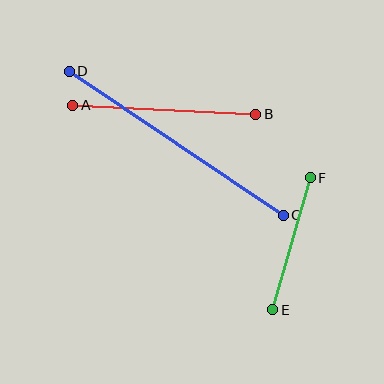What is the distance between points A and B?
The distance is approximately 183 pixels.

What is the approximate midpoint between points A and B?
The midpoint is at approximately (164, 110) pixels.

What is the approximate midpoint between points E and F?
The midpoint is at approximately (292, 244) pixels.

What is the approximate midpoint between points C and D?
The midpoint is at approximately (176, 143) pixels.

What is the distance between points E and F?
The distance is approximately 137 pixels.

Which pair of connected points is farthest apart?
Points C and D are farthest apart.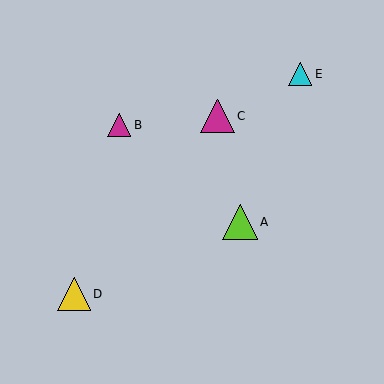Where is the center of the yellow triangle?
The center of the yellow triangle is at (74, 294).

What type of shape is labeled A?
Shape A is a lime triangle.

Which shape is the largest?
The lime triangle (labeled A) is the largest.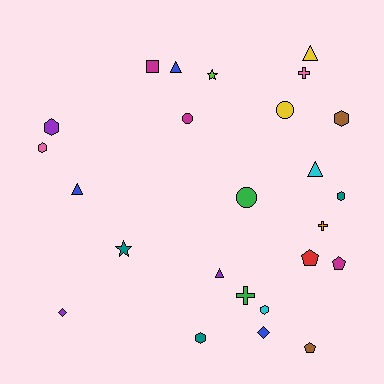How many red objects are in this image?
There is 1 red object.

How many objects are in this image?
There are 25 objects.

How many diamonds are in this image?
There are 2 diamonds.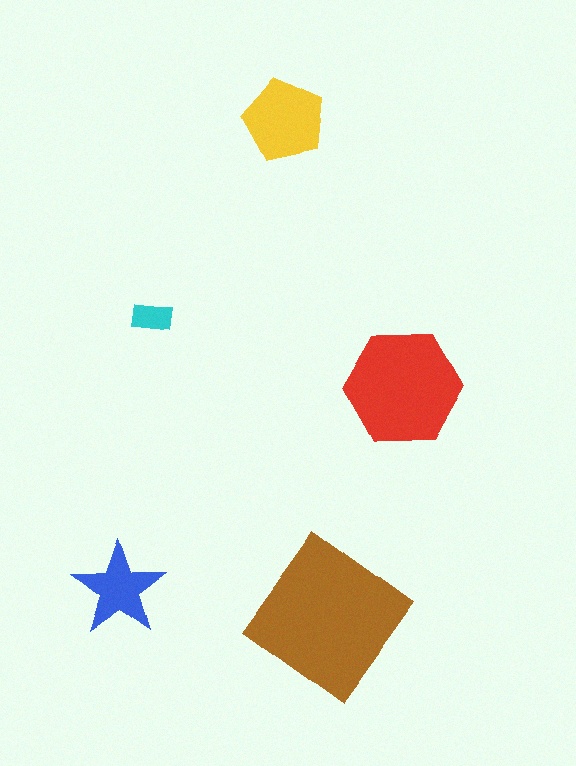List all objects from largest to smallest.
The brown diamond, the red hexagon, the yellow pentagon, the blue star, the cyan rectangle.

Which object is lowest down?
The brown diamond is bottommost.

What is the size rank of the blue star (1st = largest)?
4th.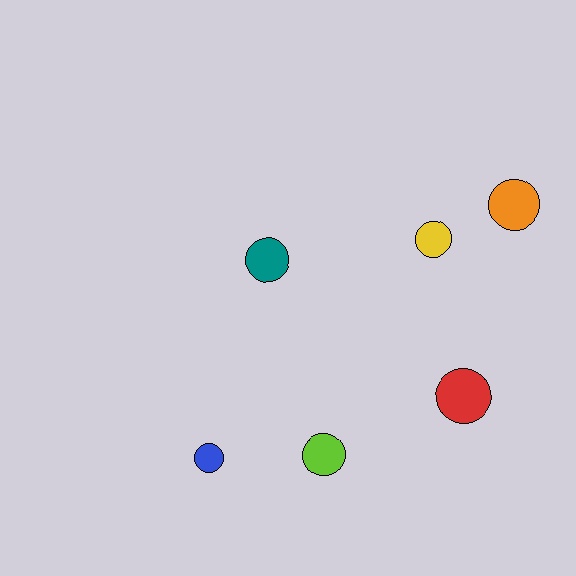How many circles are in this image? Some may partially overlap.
There are 6 circles.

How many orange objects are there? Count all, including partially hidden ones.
There is 1 orange object.